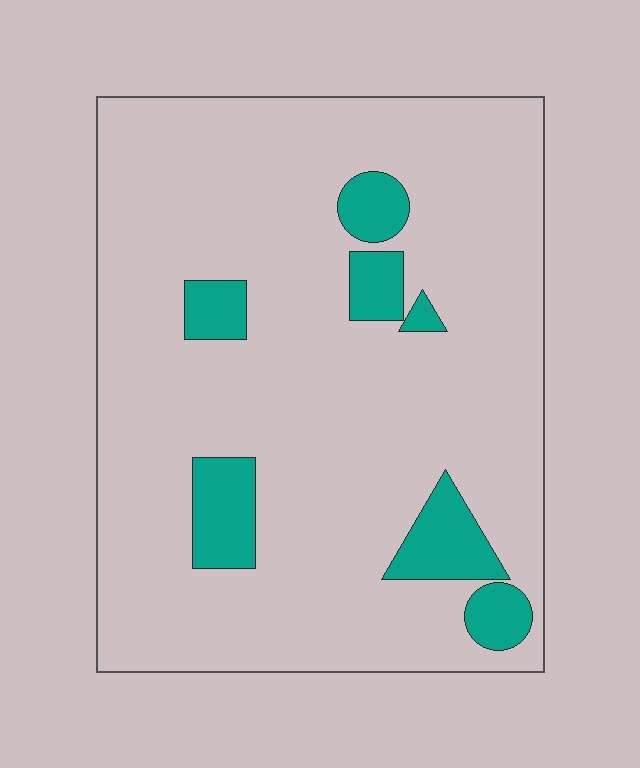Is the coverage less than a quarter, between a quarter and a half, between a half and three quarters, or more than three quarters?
Less than a quarter.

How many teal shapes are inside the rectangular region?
7.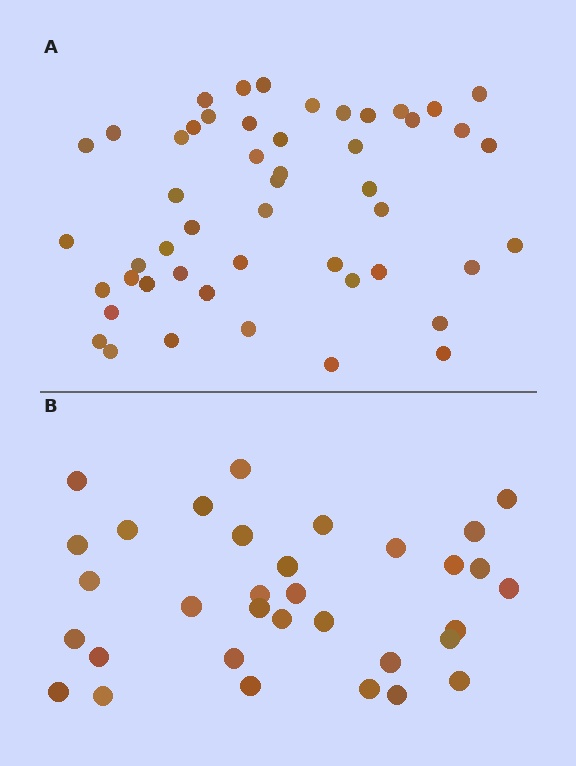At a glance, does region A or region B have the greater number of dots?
Region A (the top region) has more dots.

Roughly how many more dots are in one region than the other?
Region A has approximately 15 more dots than region B.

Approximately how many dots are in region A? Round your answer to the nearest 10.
About 50 dots.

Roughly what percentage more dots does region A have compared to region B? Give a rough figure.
About 50% more.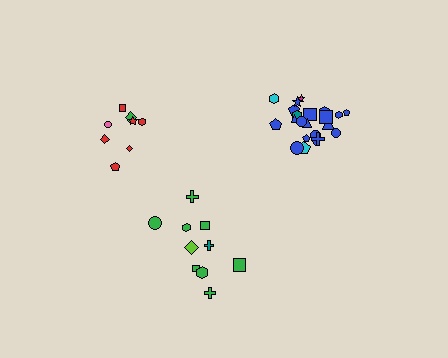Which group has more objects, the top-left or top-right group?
The top-right group.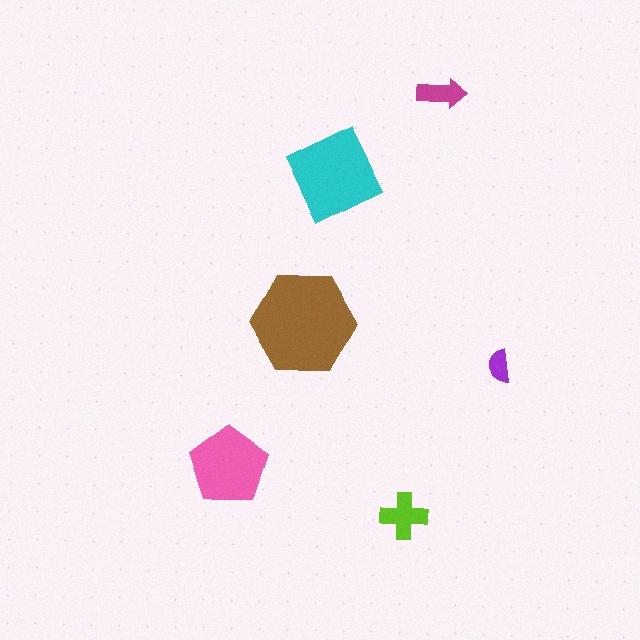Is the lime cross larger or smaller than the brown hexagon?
Smaller.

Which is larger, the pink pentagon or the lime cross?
The pink pentagon.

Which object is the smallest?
The purple semicircle.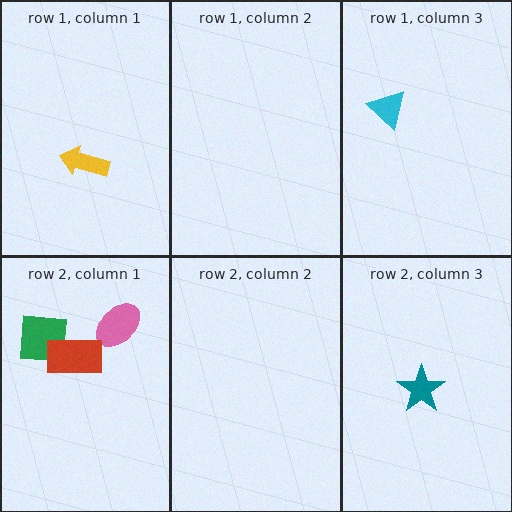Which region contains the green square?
The row 2, column 1 region.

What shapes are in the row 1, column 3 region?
The cyan triangle.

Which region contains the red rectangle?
The row 2, column 1 region.